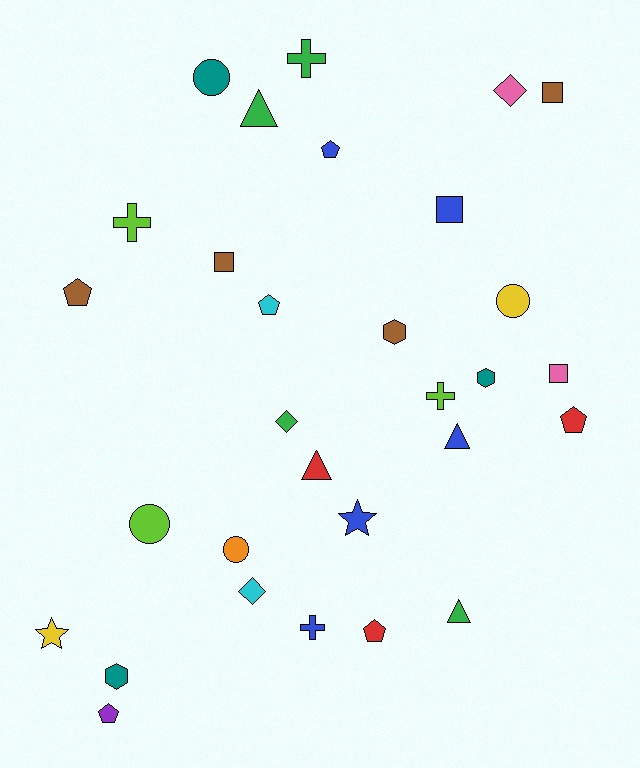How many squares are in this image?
There are 4 squares.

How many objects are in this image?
There are 30 objects.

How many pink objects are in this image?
There are 2 pink objects.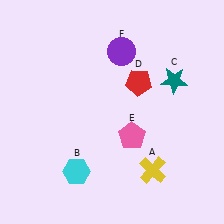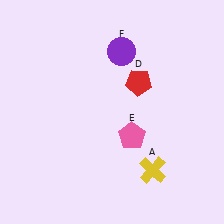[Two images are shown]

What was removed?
The teal star (C), the cyan hexagon (B) were removed in Image 2.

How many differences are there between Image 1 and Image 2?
There are 2 differences between the two images.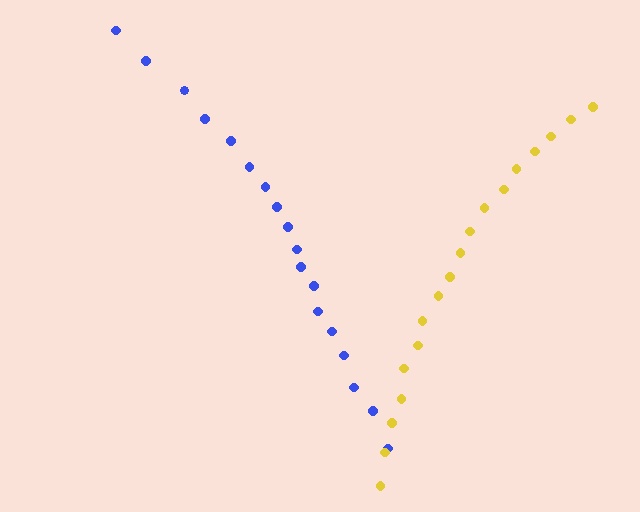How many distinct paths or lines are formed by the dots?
There are 2 distinct paths.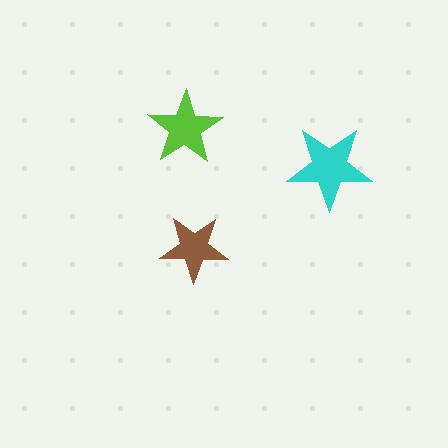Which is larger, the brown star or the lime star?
The lime one.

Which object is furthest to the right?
The cyan star is rightmost.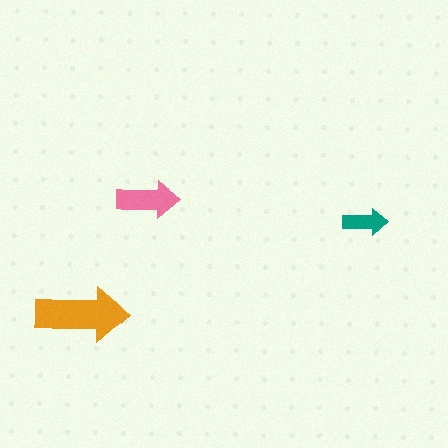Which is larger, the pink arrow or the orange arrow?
The orange one.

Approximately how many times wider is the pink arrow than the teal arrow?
About 1.5 times wider.